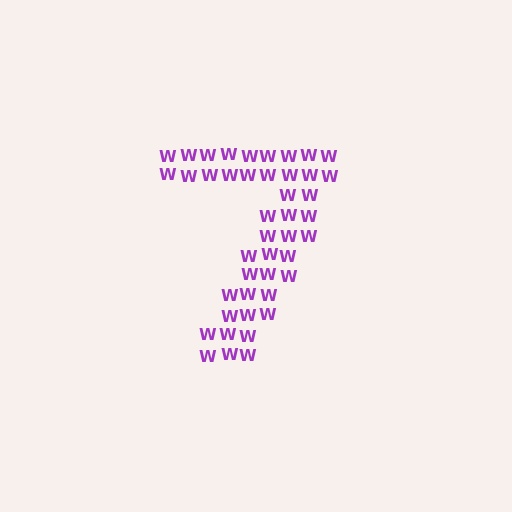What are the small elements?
The small elements are letter W's.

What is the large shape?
The large shape is the digit 7.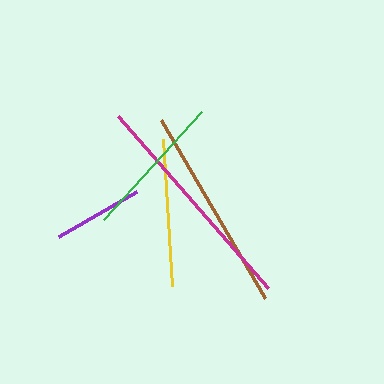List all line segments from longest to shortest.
From longest to shortest: magenta, brown, yellow, green, purple.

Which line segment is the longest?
The magenta line is the longest at approximately 228 pixels.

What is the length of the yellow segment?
The yellow segment is approximately 147 pixels long.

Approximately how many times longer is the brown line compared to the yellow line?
The brown line is approximately 1.4 times the length of the yellow line.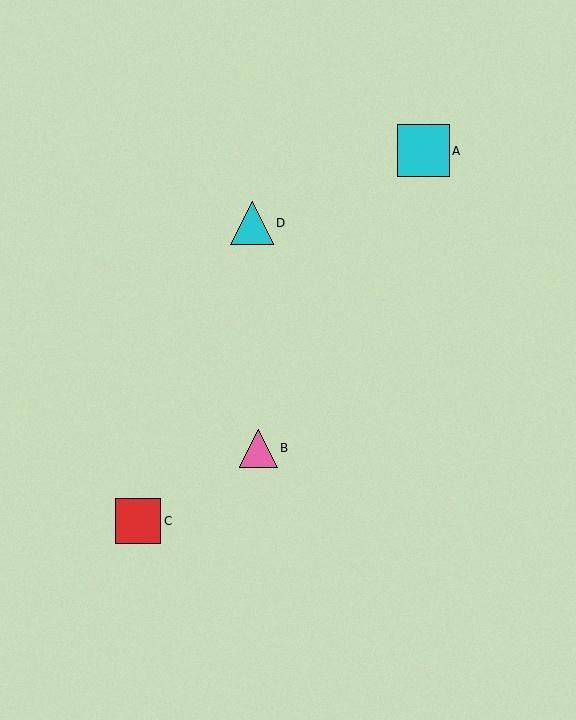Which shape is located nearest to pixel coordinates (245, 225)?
The cyan triangle (labeled D) at (252, 223) is nearest to that location.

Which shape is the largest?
The cyan square (labeled A) is the largest.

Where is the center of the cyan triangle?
The center of the cyan triangle is at (252, 223).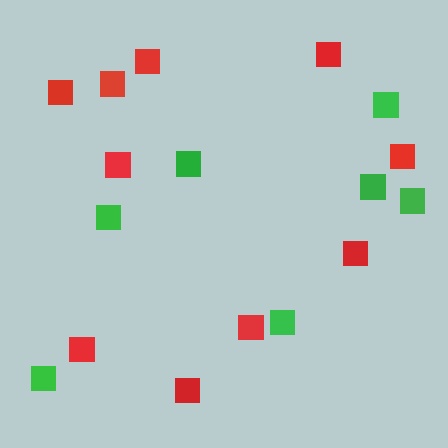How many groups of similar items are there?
There are 2 groups: one group of red squares (10) and one group of green squares (7).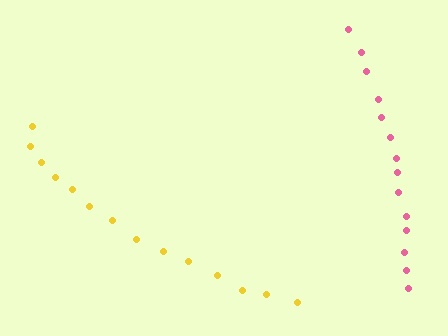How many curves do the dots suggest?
There are 2 distinct paths.